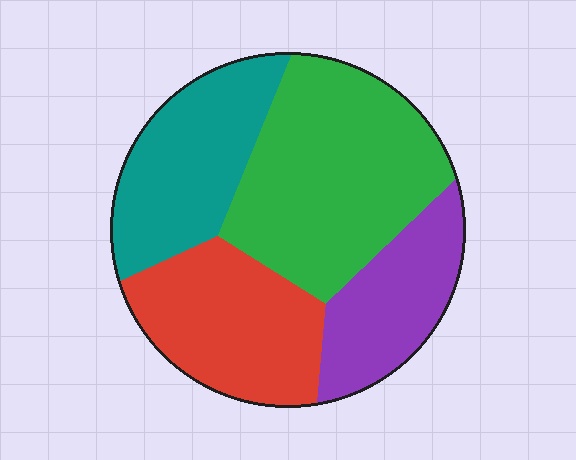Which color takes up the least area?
Purple, at roughly 20%.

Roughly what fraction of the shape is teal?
Teal takes up between a sixth and a third of the shape.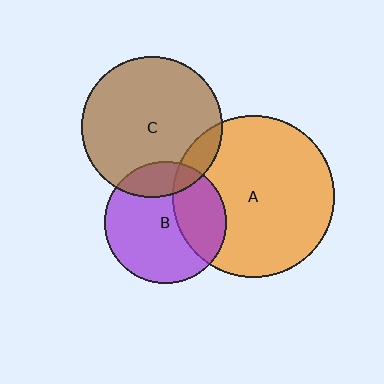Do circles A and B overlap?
Yes.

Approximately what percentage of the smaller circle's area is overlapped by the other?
Approximately 30%.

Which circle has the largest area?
Circle A (orange).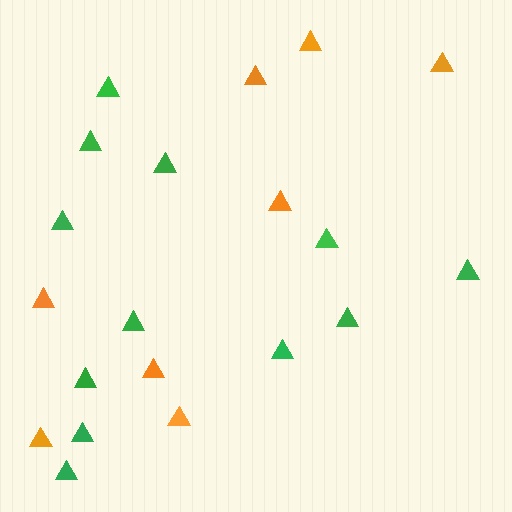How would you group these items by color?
There are 2 groups: one group of orange triangles (8) and one group of green triangles (12).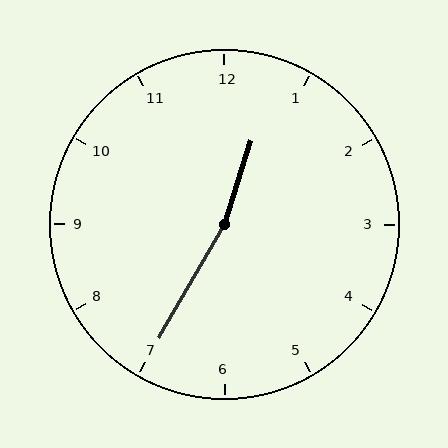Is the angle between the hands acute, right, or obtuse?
It is obtuse.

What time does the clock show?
12:35.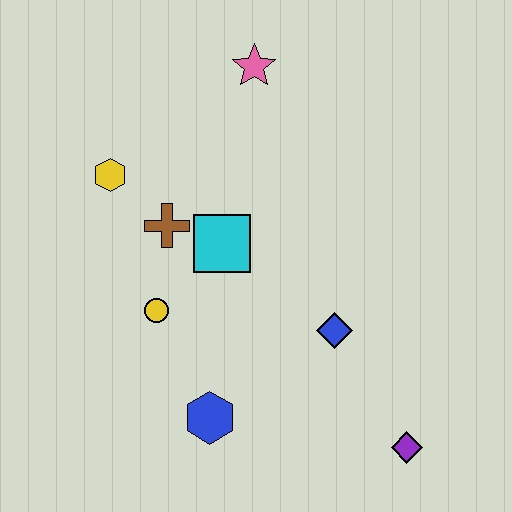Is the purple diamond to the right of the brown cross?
Yes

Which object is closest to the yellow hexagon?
The brown cross is closest to the yellow hexagon.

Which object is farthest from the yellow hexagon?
The purple diamond is farthest from the yellow hexagon.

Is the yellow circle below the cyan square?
Yes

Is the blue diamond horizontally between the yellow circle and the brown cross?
No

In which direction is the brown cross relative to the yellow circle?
The brown cross is above the yellow circle.